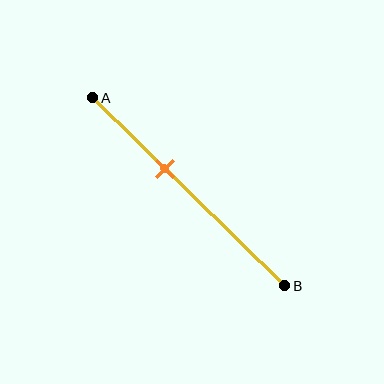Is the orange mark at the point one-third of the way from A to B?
No, the mark is at about 40% from A, not at the 33% one-third point.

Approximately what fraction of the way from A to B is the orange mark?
The orange mark is approximately 40% of the way from A to B.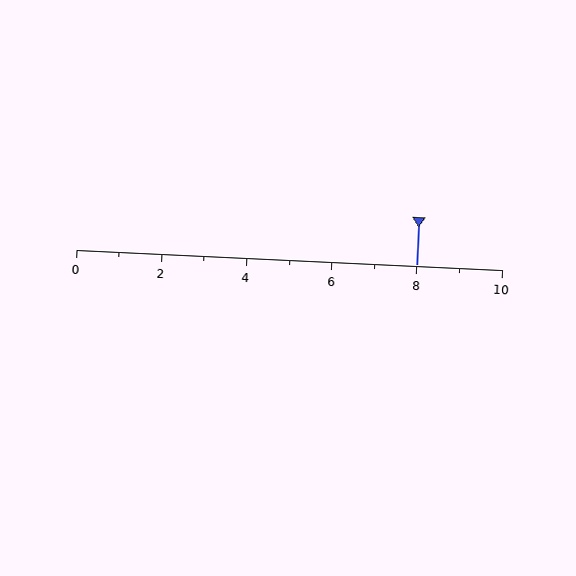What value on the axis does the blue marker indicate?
The marker indicates approximately 8.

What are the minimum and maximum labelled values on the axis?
The axis runs from 0 to 10.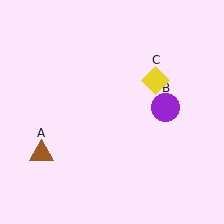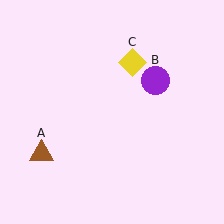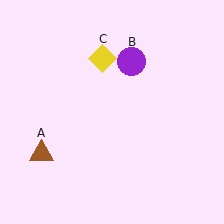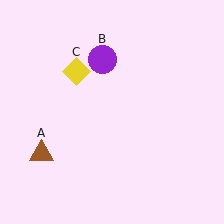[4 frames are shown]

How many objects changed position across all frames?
2 objects changed position: purple circle (object B), yellow diamond (object C).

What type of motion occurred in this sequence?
The purple circle (object B), yellow diamond (object C) rotated counterclockwise around the center of the scene.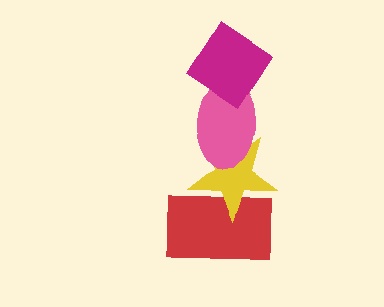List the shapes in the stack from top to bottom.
From top to bottom: the magenta diamond, the pink ellipse, the yellow star, the red rectangle.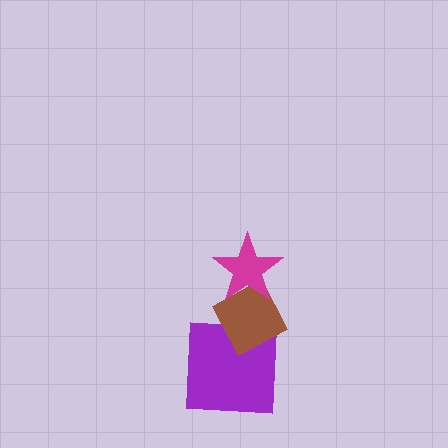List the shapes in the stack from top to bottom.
From top to bottom: the magenta star, the brown diamond, the purple square.